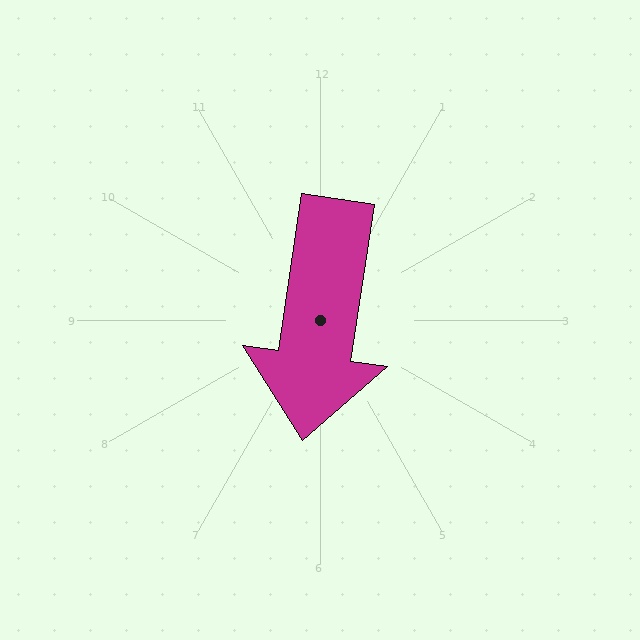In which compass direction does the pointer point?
South.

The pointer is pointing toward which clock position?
Roughly 6 o'clock.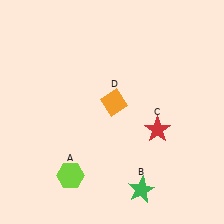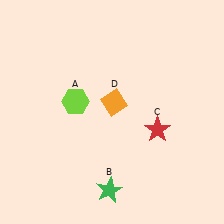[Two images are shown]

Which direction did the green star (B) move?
The green star (B) moved left.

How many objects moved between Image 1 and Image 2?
2 objects moved between the two images.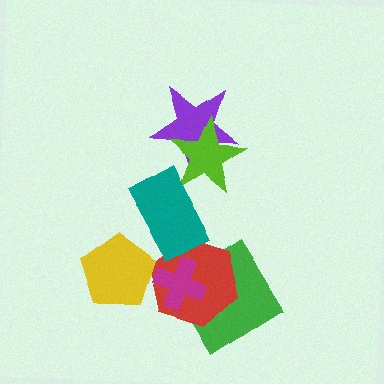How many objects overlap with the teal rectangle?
2 objects overlap with the teal rectangle.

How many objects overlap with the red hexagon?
3 objects overlap with the red hexagon.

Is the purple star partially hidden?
Yes, it is partially covered by another shape.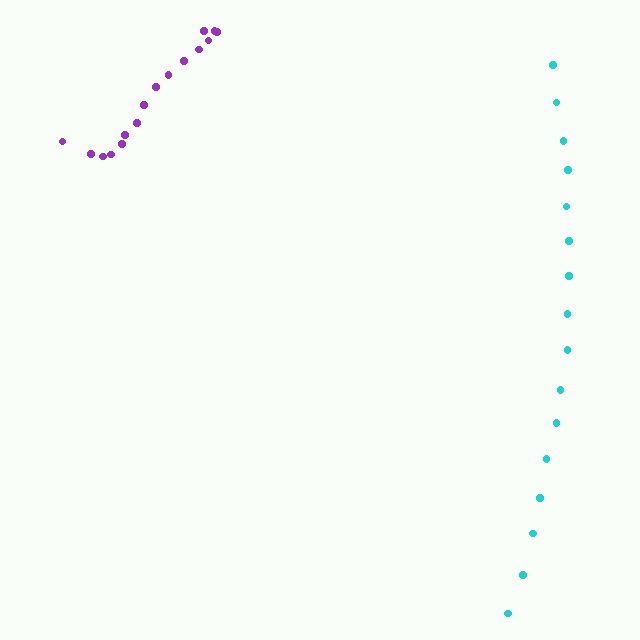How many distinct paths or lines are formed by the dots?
There are 2 distinct paths.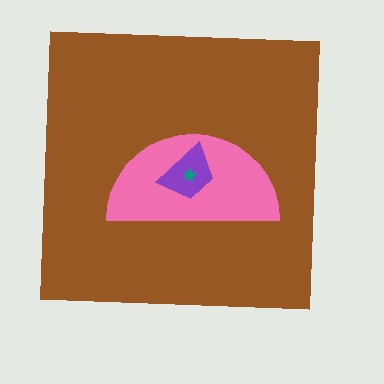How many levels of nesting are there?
4.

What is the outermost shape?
The brown square.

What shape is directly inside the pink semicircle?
The purple trapezoid.